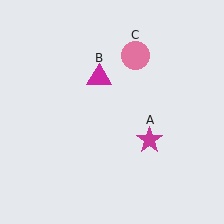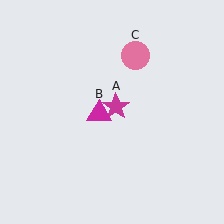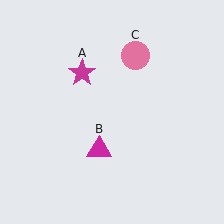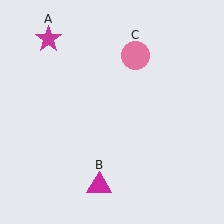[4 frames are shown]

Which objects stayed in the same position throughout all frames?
Pink circle (object C) remained stationary.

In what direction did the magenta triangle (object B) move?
The magenta triangle (object B) moved down.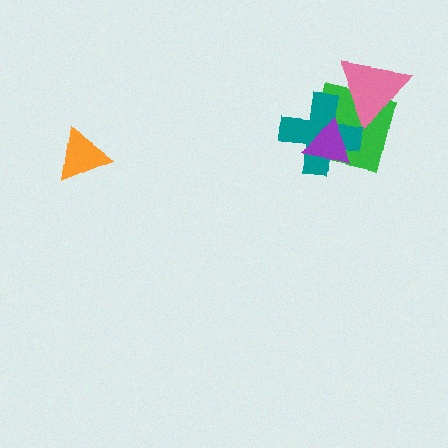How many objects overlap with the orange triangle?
0 objects overlap with the orange triangle.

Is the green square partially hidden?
Yes, it is partially covered by another shape.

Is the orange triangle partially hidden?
No, no other shape covers it.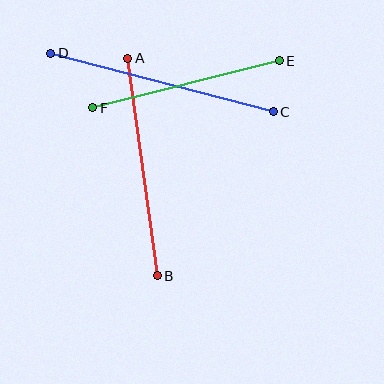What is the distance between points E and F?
The distance is approximately 193 pixels.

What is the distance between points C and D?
The distance is approximately 230 pixels.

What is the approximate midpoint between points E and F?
The midpoint is at approximately (186, 84) pixels.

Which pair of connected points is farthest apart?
Points C and D are farthest apart.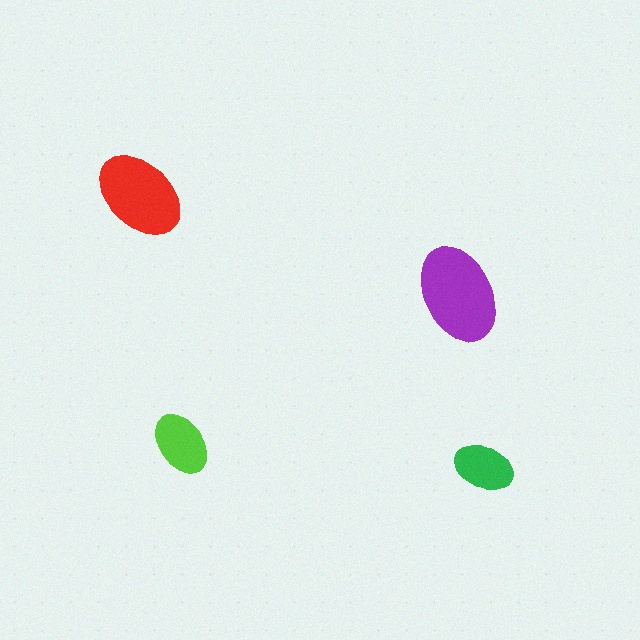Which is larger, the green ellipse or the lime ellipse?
The lime one.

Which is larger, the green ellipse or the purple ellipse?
The purple one.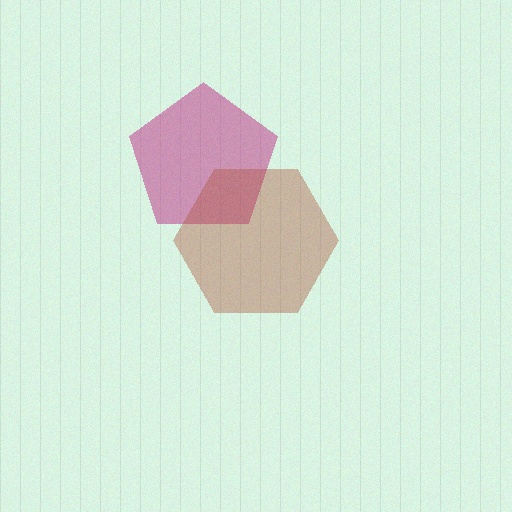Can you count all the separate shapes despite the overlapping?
Yes, there are 2 separate shapes.